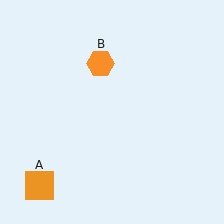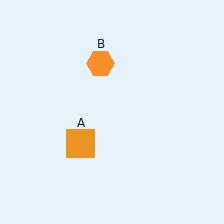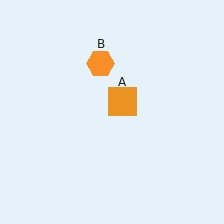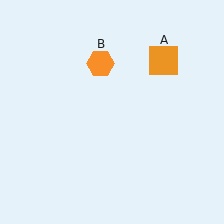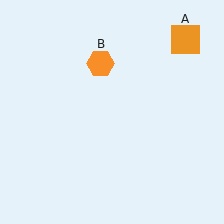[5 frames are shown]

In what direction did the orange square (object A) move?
The orange square (object A) moved up and to the right.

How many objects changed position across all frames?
1 object changed position: orange square (object A).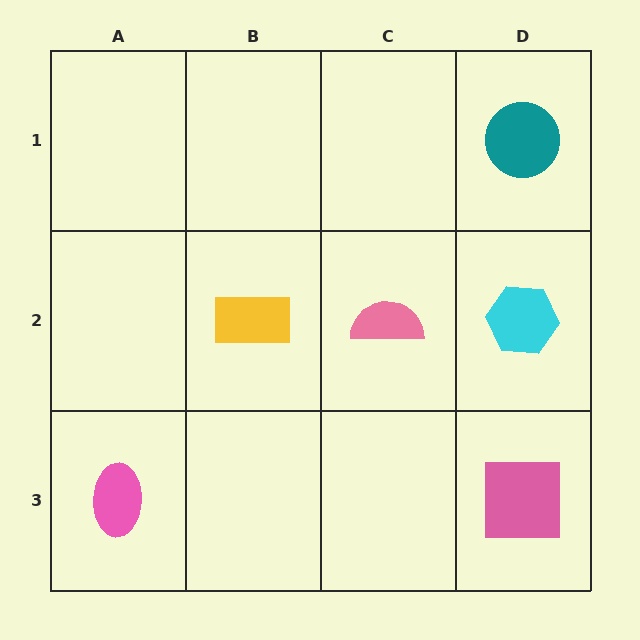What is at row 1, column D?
A teal circle.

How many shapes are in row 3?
2 shapes.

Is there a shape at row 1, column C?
No, that cell is empty.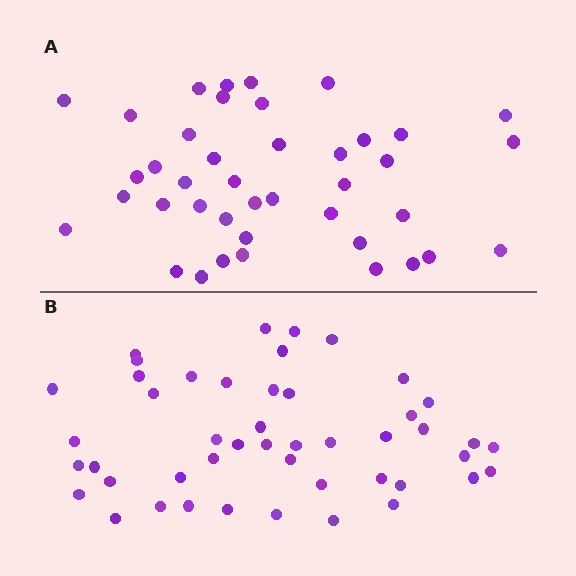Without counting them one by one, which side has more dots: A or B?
Region B (the bottom region) has more dots.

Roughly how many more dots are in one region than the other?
Region B has about 6 more dots than region A.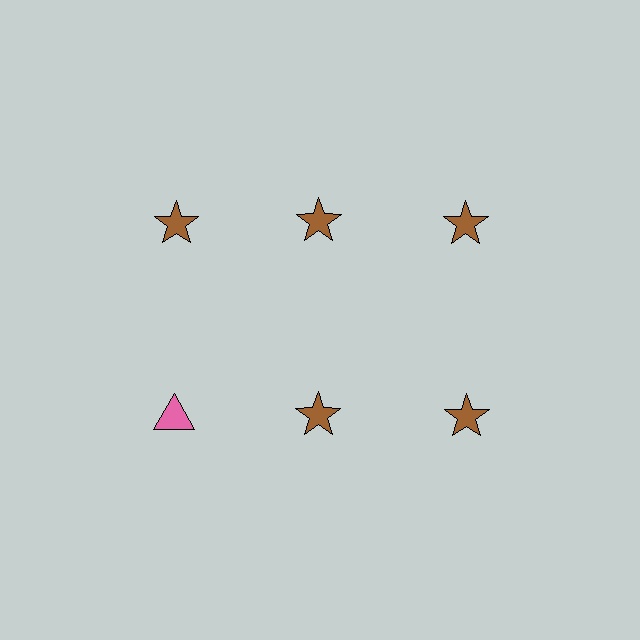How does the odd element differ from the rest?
It differs in both color (pink instead of brown) and shape (triangle instead of star).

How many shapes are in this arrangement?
There are 6 shapes arranged in a grid pattern.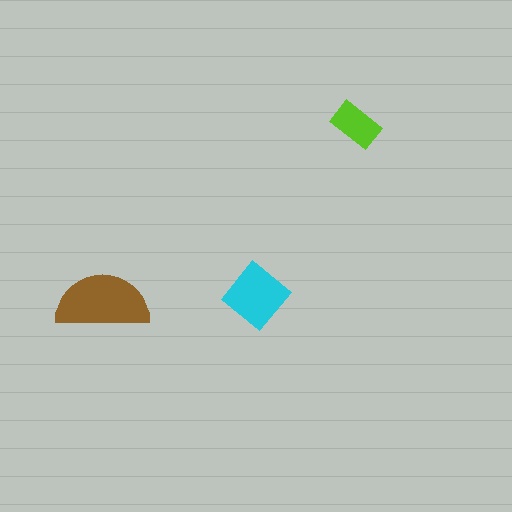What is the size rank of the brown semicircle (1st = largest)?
1st.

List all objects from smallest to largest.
The lime rectangle, the cyan diamond, the brown semicircle.